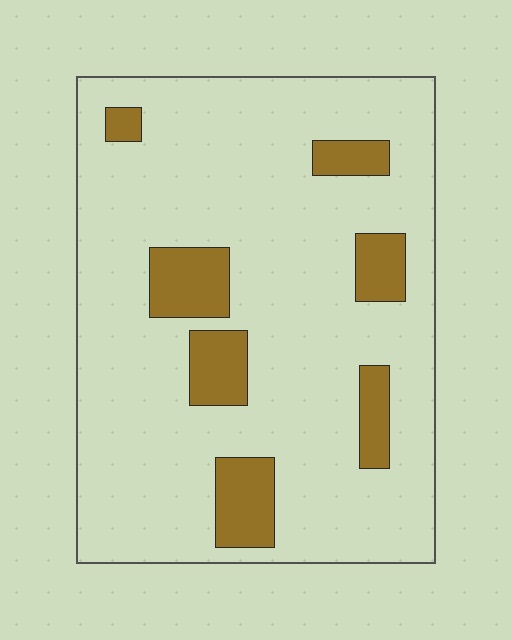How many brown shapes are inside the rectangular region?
7.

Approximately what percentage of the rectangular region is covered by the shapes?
Approximately 15%.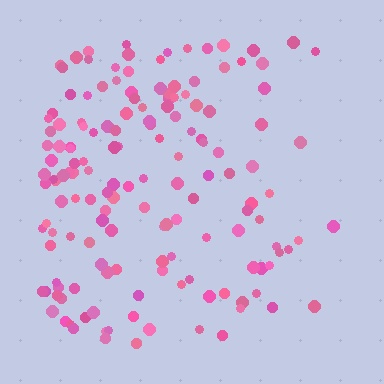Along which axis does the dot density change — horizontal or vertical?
Horizontal.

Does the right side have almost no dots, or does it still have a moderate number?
Still a moderate number, just noticeably fewer than the left.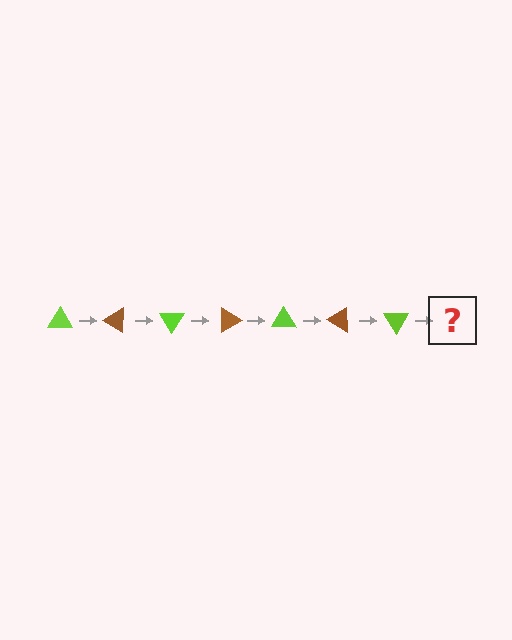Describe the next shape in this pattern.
It should be a brown triangle, rotated 210 degrees from the start.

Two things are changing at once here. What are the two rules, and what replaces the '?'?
The two rules are that it rotates 30 degrees each step and the color cycles through lime and brown. The '?' should be a brown triangle, rotated 210 degrees from the start.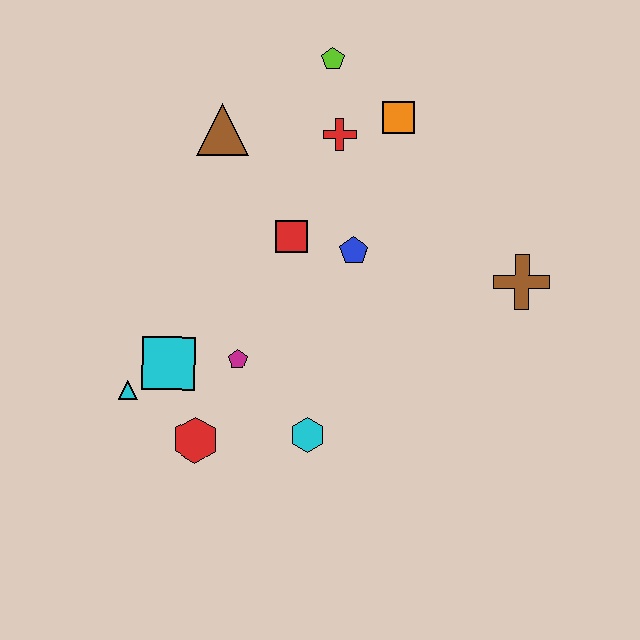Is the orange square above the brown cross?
Yes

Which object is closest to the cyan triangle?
The cyan square is closest to the cyan triangle.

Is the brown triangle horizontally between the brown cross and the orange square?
No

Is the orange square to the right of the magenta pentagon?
Yes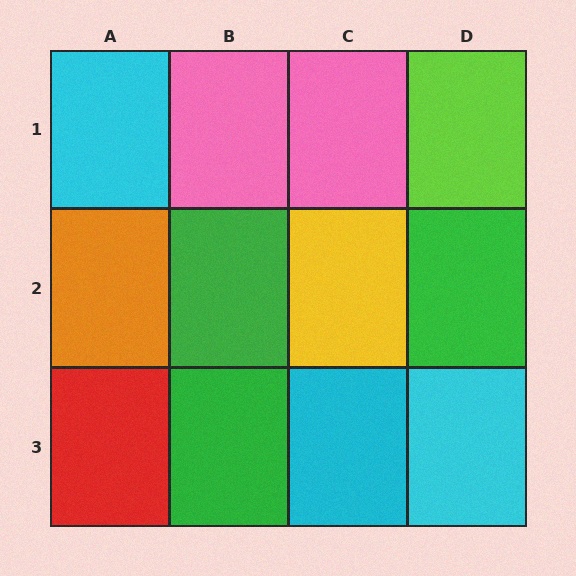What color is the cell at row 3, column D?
Cyan.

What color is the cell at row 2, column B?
Green.